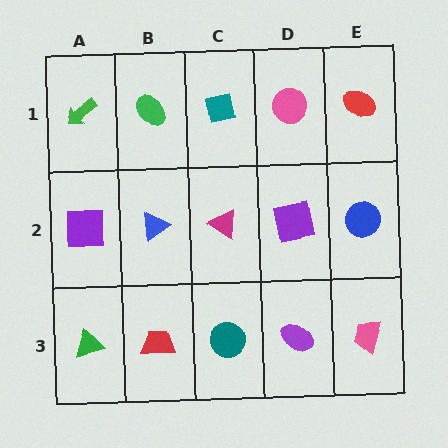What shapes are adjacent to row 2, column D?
A pink circle (row 1, column D), a purple ellipse (row 3, column D), a magenta triangle (row 2, column C), a blue circle (row 2, column E).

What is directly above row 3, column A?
A purple square.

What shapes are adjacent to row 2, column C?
A teal square (row 1, column C), a teal circle (row 3, column C), a blue triangle (row 2, column B), a purple square (row 2, column D).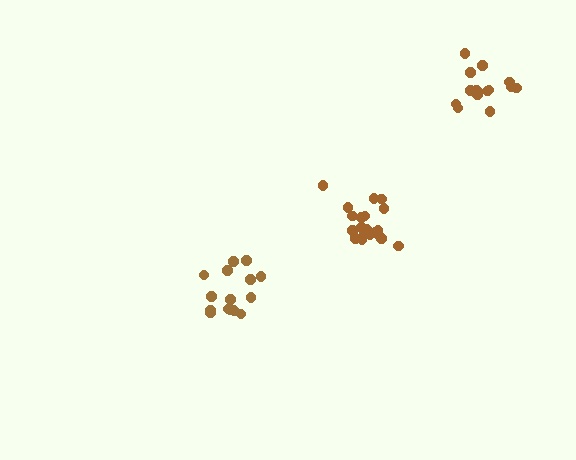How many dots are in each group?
Group 1: 21 dots, Group 2: 15 dots, Group 3: 15 dots (51 total).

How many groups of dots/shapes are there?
There are 3 groups.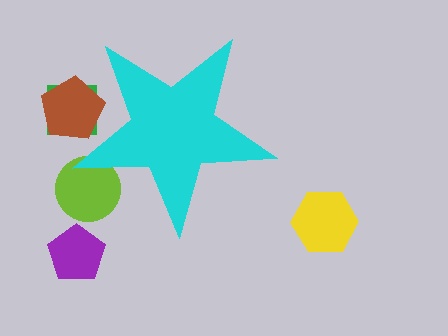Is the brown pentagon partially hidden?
Yes, the brown pentagon is partially hidden behind the cyan star.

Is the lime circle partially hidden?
Yes, the lime circle is partially hidden behind the cyan star.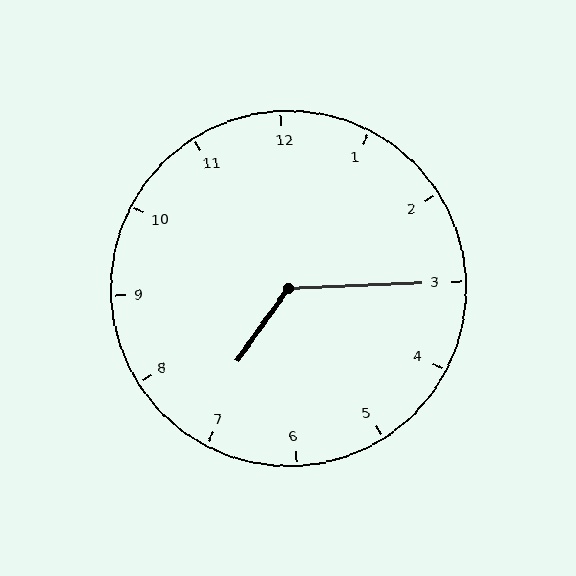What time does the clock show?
7:15.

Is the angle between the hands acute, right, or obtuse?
It is obtuse.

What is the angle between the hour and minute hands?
Approximately 128 degrees.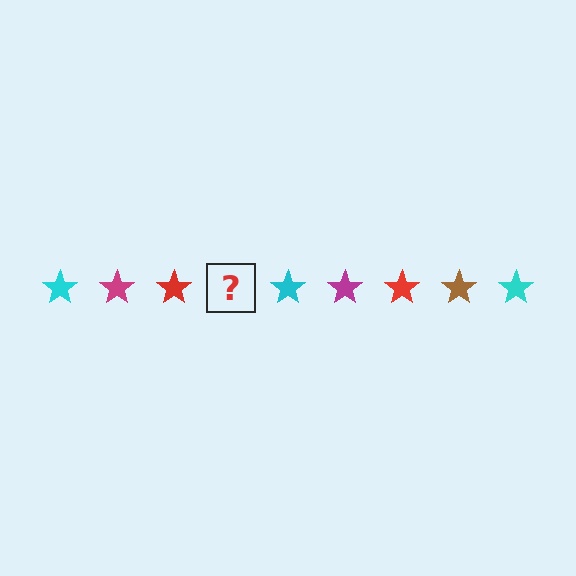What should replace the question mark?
The question mark should be replaced with a brown star.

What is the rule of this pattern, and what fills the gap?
The rule is that the pattern cycles through cyan, magenta, red, brown stars. The gap should be filled with a brown star.